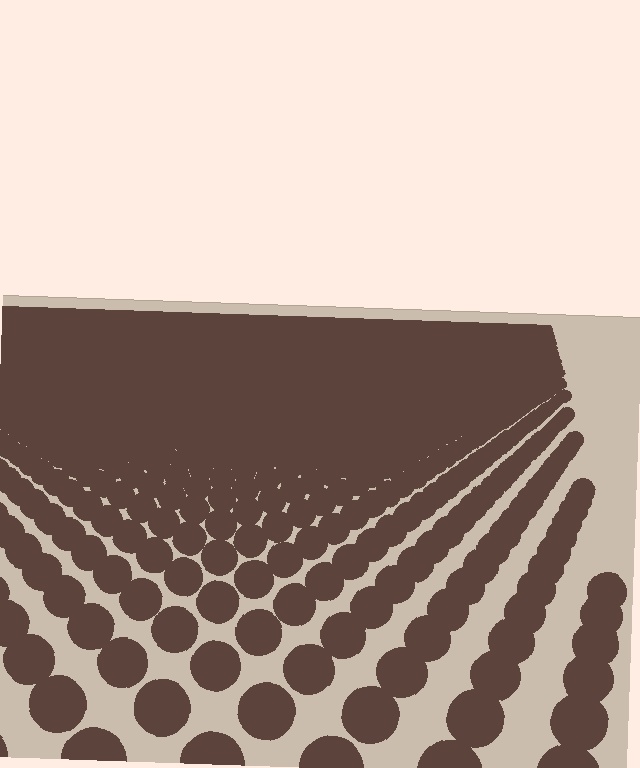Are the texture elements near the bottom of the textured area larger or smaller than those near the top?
Larger. Near the bottom, elements are closer to the viewer and appear at a bigger on-screen size.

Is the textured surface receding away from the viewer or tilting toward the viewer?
The surface is receding away from the viewer. Texture elements get smaller and denser toward the top.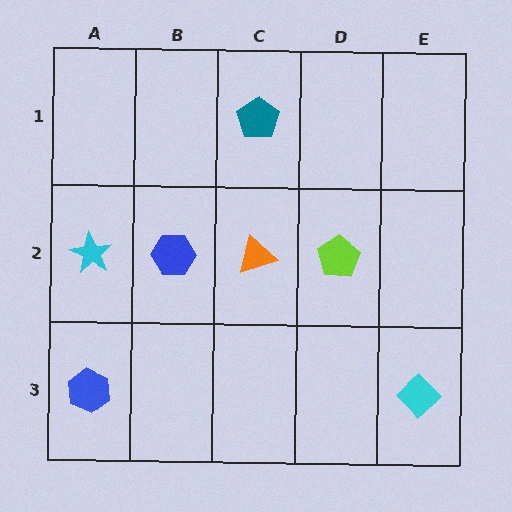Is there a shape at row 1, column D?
No, that cell is empty.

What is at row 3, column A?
A blue hexagon.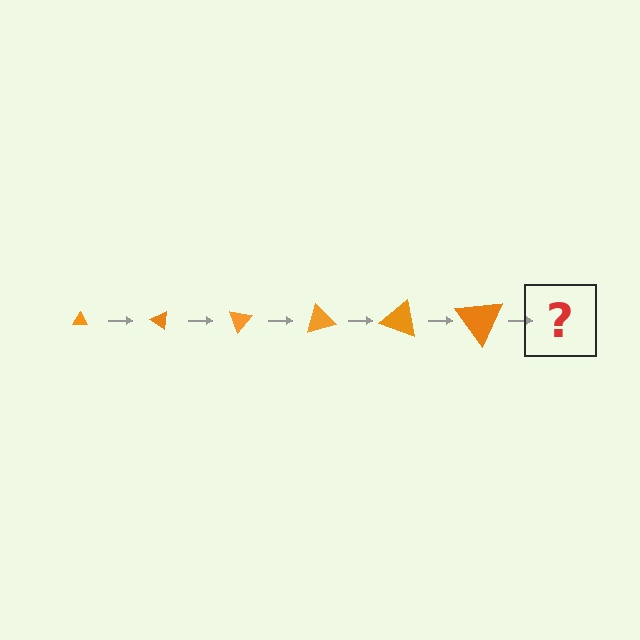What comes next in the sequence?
The next element should be a triangle, larger than the previous one and rotated 210 degrees from the start.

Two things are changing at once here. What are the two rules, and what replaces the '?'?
The two rules are that the triangle grows larger each step and it rotates 35 degrees each step. The '?' should be a triangle, larger than the previous one and rotated 210 degrees from the start.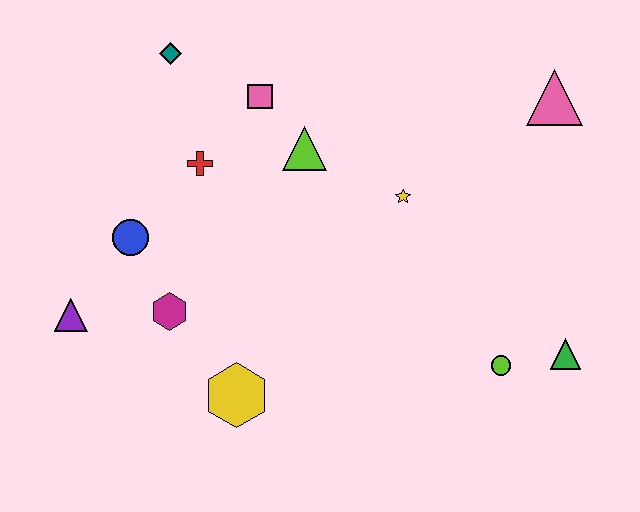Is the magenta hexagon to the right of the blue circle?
Yes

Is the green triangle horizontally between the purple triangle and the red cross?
No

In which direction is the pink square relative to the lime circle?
The pink square is above the lime circle.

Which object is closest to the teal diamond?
The pink square is closest to the teal diamond.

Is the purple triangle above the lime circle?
Yes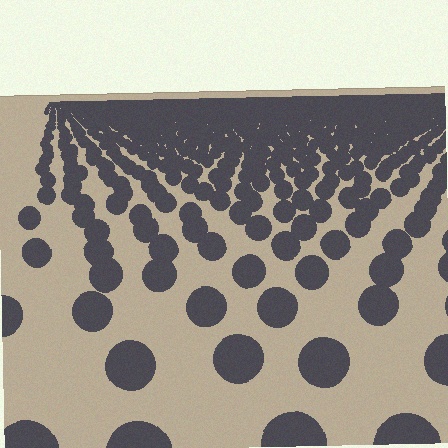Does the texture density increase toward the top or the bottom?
Density increases toward the top.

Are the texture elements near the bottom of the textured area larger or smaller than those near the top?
Larger. Near the bottom, elements are closer to the viewer and appear at a bigger on-screen size.